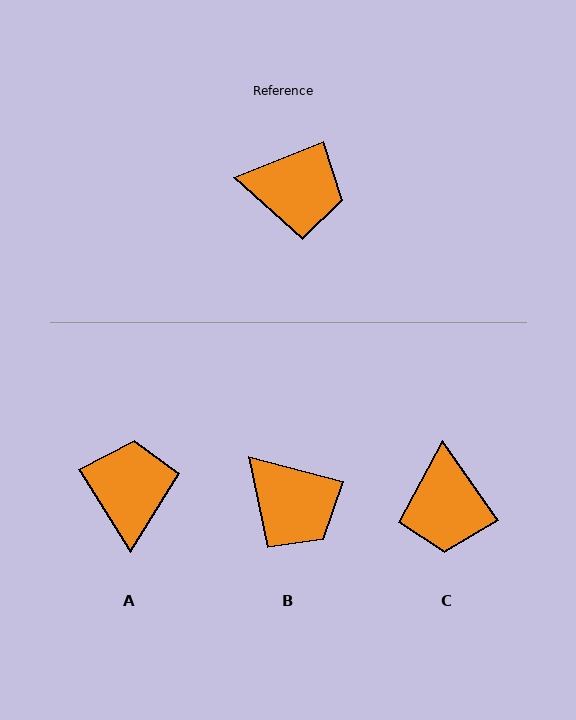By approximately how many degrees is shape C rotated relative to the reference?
Approximately 77 degrees clockwise.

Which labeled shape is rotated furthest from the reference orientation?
A, about 100 degrees away.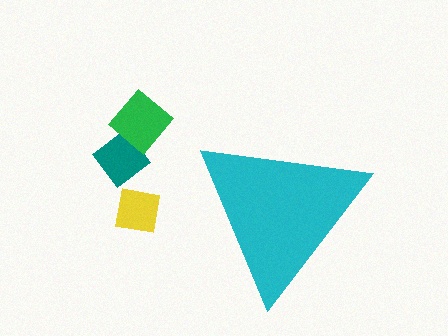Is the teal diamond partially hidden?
No, the teal diamond is fully visible.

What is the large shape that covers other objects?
A cyan triangle.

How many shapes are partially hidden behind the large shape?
0 shapes are partially hidden.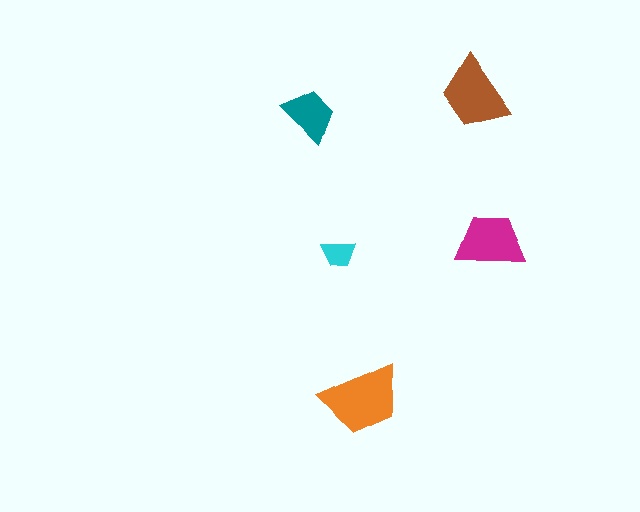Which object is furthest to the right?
The magenta trapezoid is rightmost.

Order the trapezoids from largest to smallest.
the orange one, the brown one, the magenta one, the teal one, the cyan one.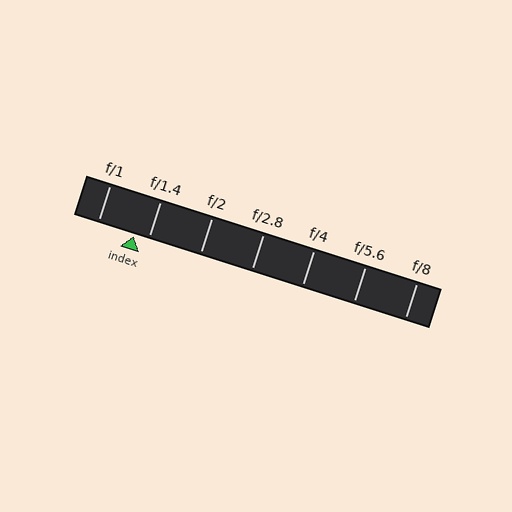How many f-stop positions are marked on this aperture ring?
There are 7 f-stop positions marked.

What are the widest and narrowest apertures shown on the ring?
The widest aperture shown is f/1 and the narrowest is f/8.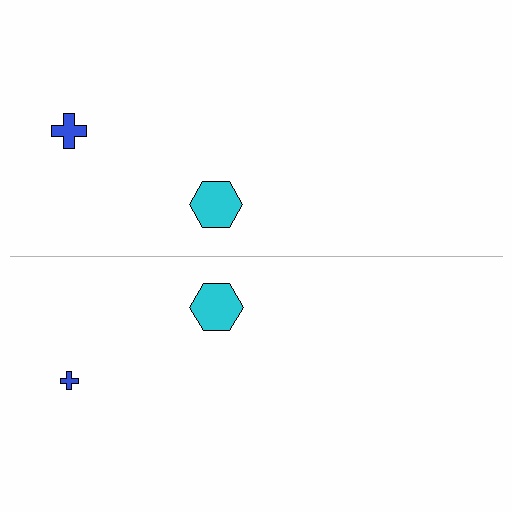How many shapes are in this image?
There are 4 shapes in this image.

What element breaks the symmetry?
The blue cross on the bottom side has a different size than its mirror counterpart.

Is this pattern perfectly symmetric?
No, the pattern is not perfectly symmetric. The blue cross on the bottom side has a different size than its mirror counterpart.